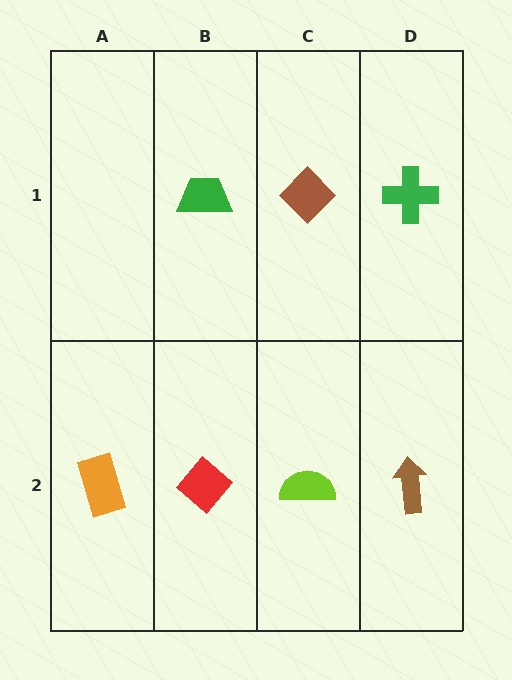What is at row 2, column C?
A lime semicircle.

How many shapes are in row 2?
4 shapes.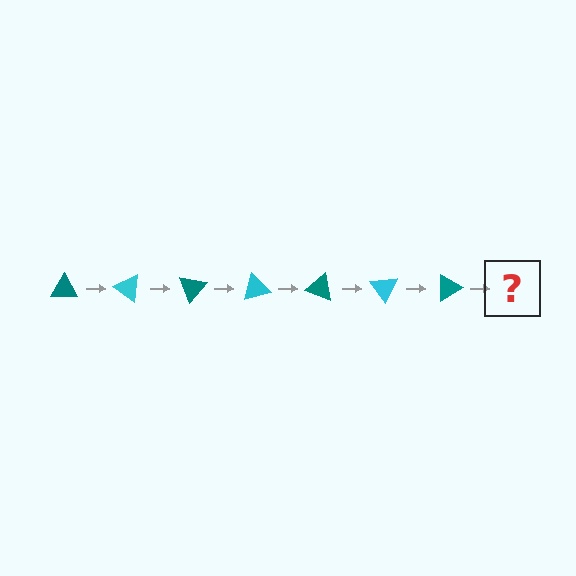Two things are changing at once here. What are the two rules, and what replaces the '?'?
The two rules are that it rotates 35 degrees each step and the color cycles through teal and cyan. The '?' should be a cyan triangle, rotated 245 degrees from the start.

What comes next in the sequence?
The next element should be a cyan triangle, rotated 245 degrees from the start.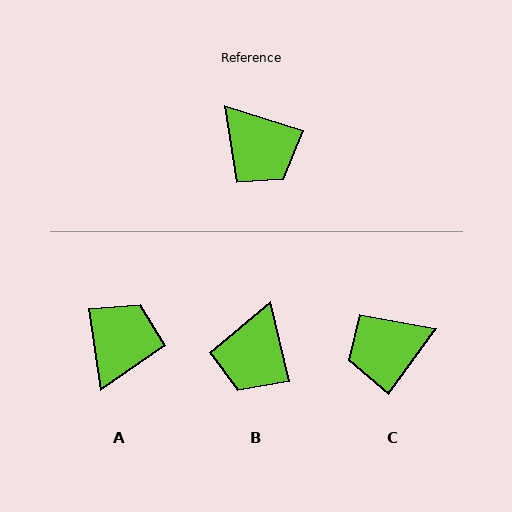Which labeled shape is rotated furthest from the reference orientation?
A, about 116 degrees away.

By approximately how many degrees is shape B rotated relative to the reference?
Approximately 59 degrees clockwise.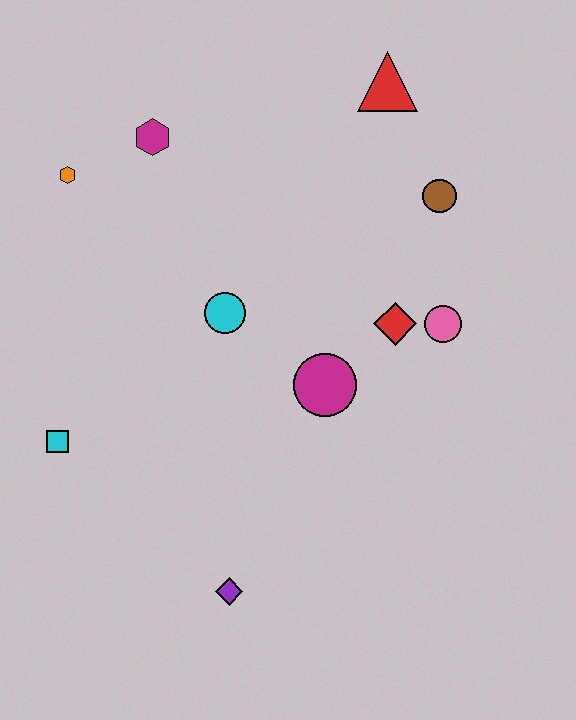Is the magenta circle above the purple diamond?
Yes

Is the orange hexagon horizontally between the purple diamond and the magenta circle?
No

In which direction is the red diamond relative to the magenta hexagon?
The red diamond is to the right of the magenta hexagon.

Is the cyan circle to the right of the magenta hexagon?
Yes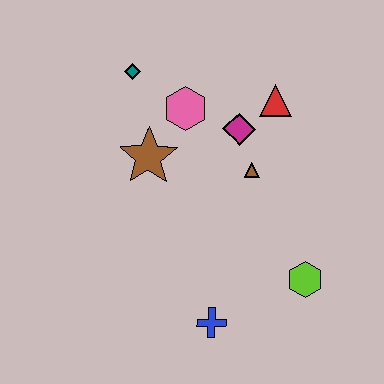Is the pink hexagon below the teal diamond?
Yes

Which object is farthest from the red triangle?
The blue cross is farthest from the red triangle.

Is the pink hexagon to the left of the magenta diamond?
Yes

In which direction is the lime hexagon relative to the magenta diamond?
The lime hexagon is below the magenta diamond.